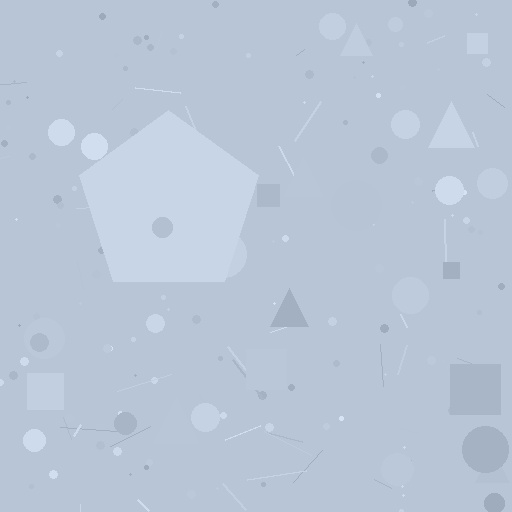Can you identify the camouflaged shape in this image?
The camouflaged shape is a pentagon.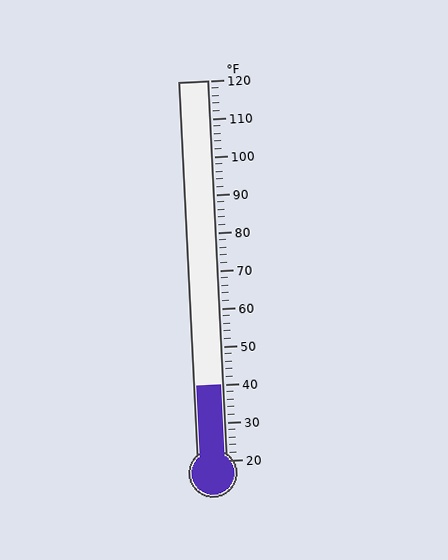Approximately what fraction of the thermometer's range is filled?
The thermometer is filled to approximately 20% of its range.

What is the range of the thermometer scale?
The thermometer scale ranges from 20°F to 120°F.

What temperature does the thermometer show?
The thermometer shows approximately 40°F.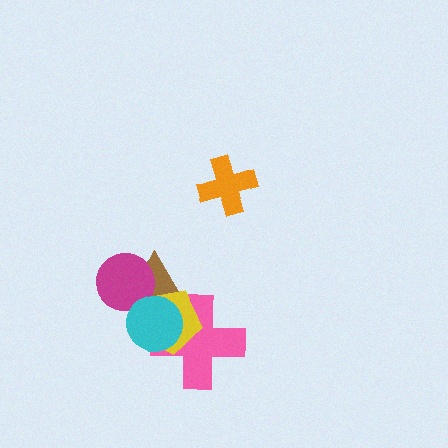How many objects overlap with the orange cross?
0 objects overlap with the orange cross.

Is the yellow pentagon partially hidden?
Yes, it is partially covered by another shape.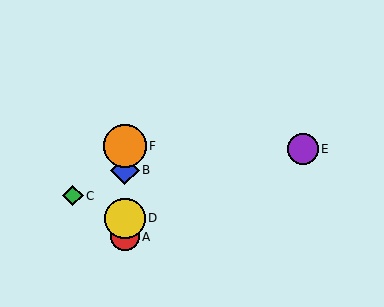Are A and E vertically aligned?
No, A is at x≈125 and E is at x≈303.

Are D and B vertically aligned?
Yes, both are at x≈125.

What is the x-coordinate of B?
Object B is at x≈125.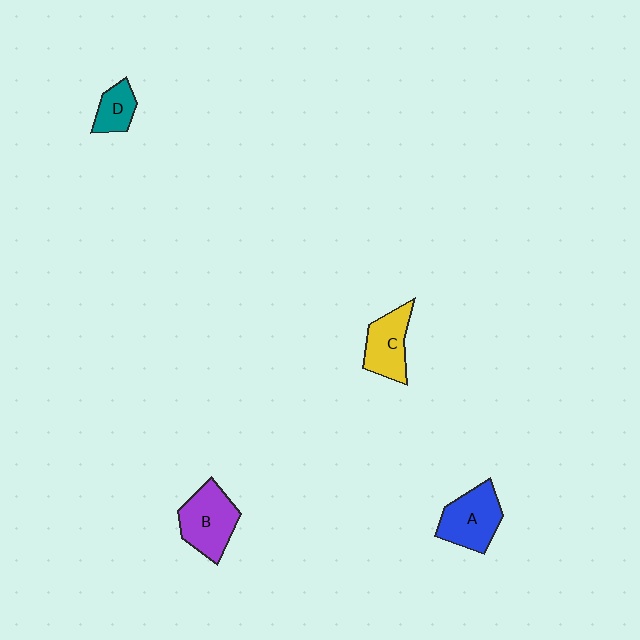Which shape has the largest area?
Shape B (purple).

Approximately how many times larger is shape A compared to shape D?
Approximately 1.9 times.